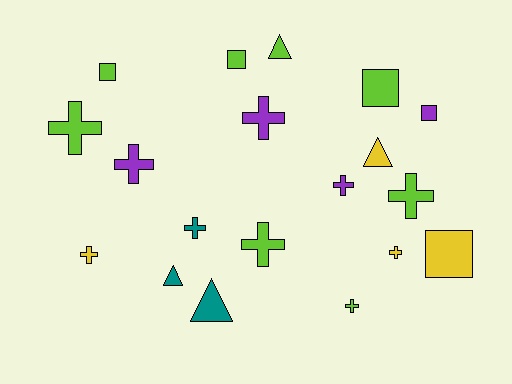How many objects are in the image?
There are 19 objects.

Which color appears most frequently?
Lime, with 8 objects.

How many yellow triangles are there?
There is 1 yellow triangle.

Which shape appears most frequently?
Cross, with 10 objects.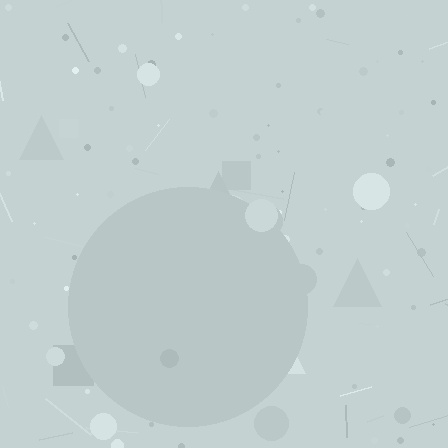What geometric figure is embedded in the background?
A circle is embedded in the background.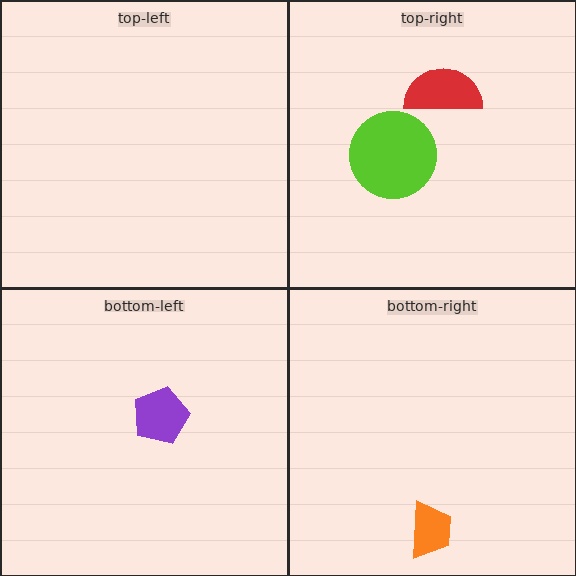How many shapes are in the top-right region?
2.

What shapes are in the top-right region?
The red semicircle, the lime circle.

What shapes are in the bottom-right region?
The orange trapezoid.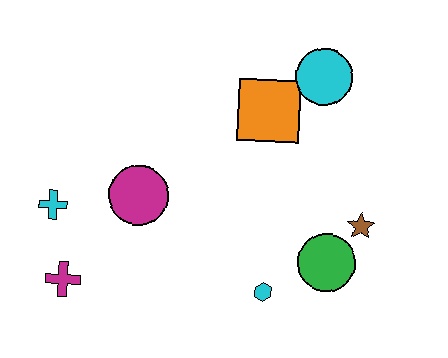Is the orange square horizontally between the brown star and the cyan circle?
No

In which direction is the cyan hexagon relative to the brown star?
The cyan hexagon is to the left of the brown star.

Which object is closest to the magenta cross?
The cyan cross is closest to the magenta cross.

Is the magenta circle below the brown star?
No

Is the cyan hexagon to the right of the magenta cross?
Yes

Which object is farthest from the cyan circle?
The magenta cross is farthest from the cyan circle.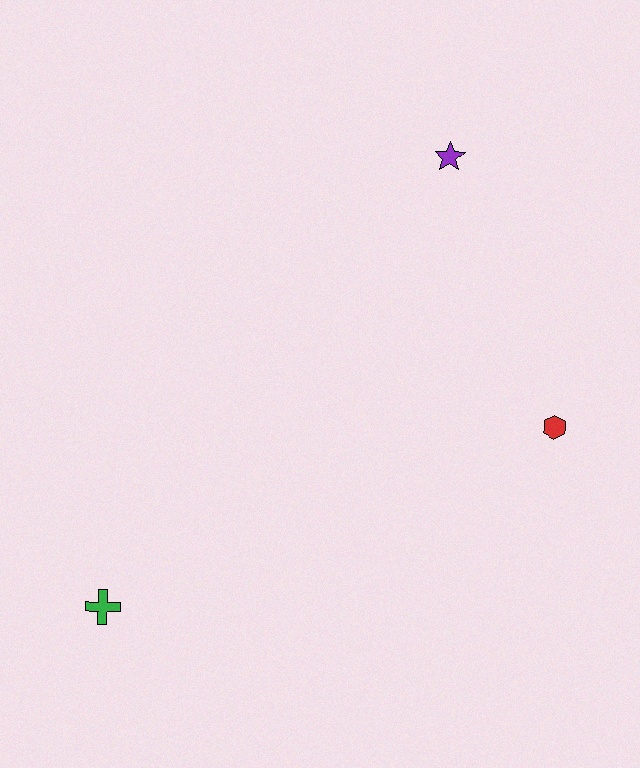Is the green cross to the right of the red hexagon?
No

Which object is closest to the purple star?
The red hexagon is closest to the purple star.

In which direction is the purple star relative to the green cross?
The purple star is above the green cross.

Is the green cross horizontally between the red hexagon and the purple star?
No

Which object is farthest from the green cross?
The purple star is farthest from the green cross.